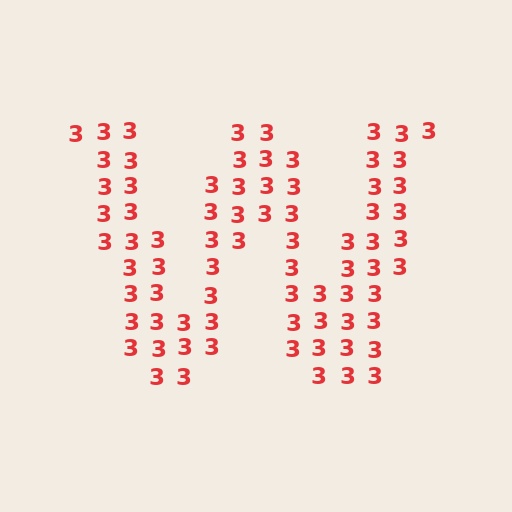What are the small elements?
The small elements are digit 3's.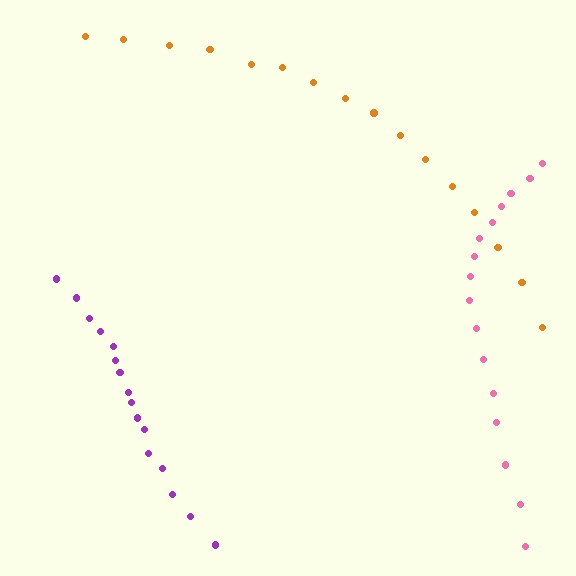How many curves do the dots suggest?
There are 3 distinct paths.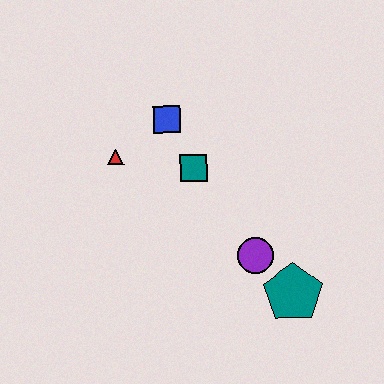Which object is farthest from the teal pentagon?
The red triangle is farthest from the teal pentagon.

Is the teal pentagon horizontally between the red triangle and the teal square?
No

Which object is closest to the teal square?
The blue square is closest to the teal square.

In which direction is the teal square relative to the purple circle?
The teal square is above the purple circle.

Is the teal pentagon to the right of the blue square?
Yes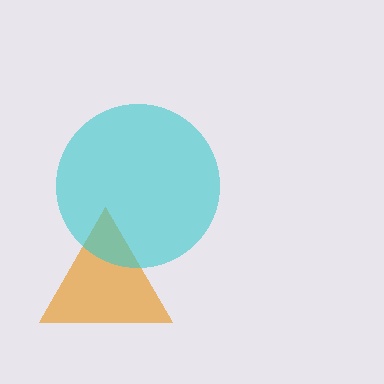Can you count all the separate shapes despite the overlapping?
Yes, there are 2 separate shapes.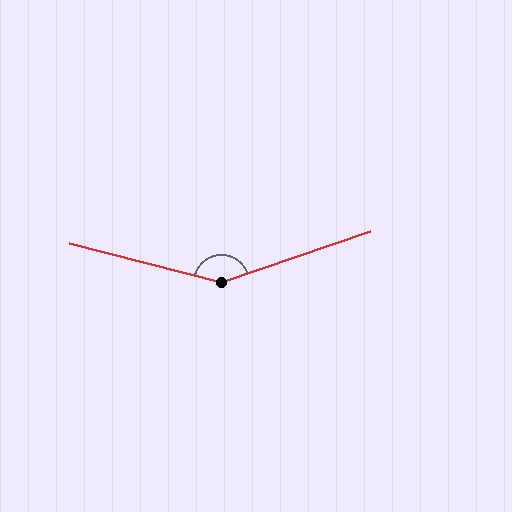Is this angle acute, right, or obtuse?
It is obtuse.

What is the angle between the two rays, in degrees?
Approximately 147 degrees.